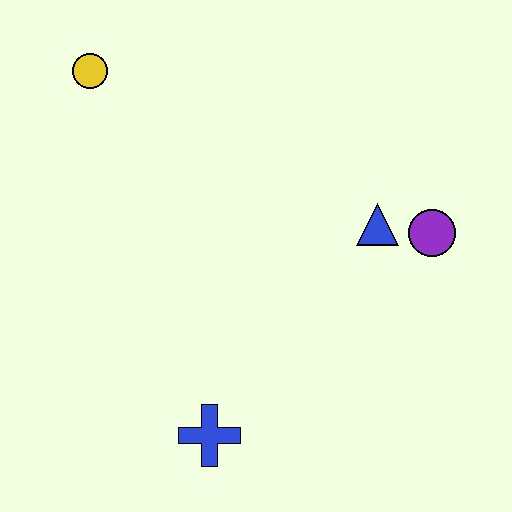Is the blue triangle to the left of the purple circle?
Yes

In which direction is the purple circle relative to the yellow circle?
The purple circle is to the right of the yellow circle.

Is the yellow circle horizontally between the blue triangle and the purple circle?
No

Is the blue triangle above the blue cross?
Yes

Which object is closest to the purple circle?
The blue triangle is closest to the purple circle.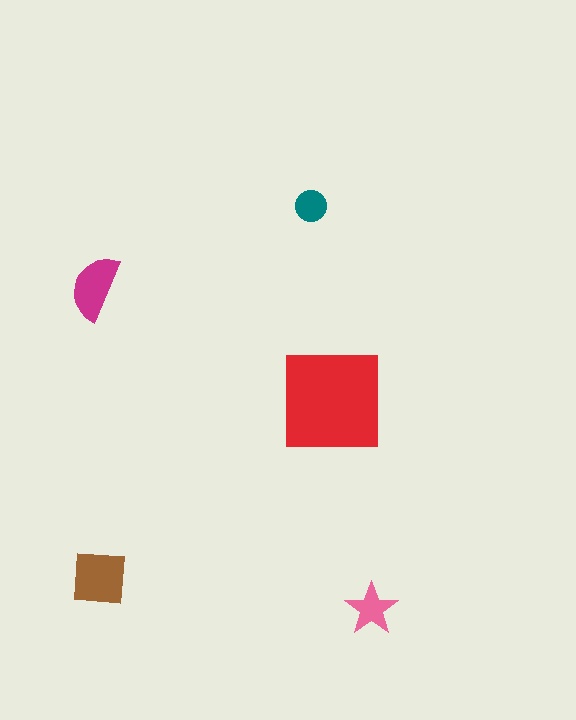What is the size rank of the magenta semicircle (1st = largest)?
3rd.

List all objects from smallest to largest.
The teal circle, the pink star, the magenta semicircle, the brown square, the red square.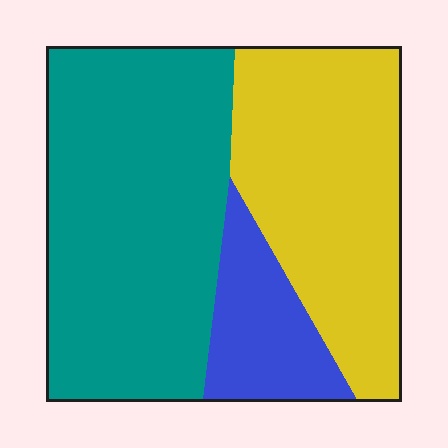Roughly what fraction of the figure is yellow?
Yellow takes up about three eighths (3/8) of the figure.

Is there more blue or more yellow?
Yellow.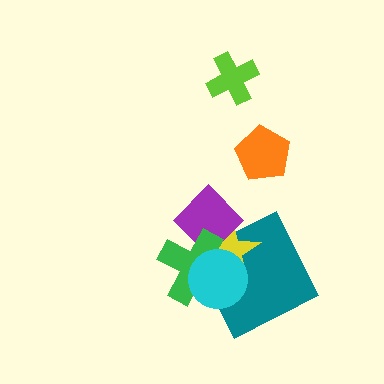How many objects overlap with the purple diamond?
3 objects overlap with the purple diamond.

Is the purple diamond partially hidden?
Yes, it is partially covered by another shape.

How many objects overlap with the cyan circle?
3 objects overlap with the cyan circle.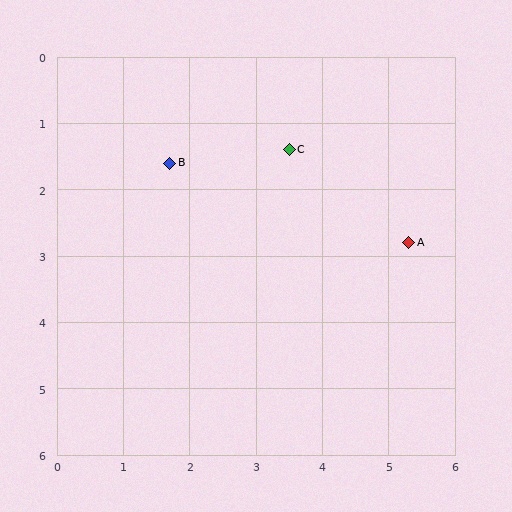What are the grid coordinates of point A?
Point A is at approximately (5.3, 2.8).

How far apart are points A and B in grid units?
Points A and B are about 3.8 grid units apart.